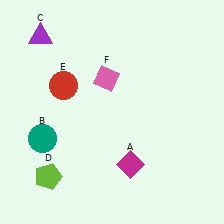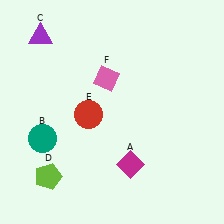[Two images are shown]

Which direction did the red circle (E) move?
The red circle (E) moved down.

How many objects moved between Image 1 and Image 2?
1 object moved between the two images.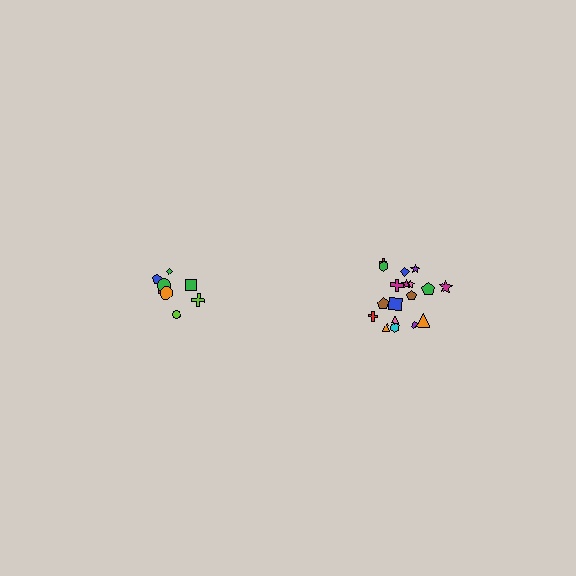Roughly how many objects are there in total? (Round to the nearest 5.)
Roughly 25 objects in total.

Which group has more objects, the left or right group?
The right group.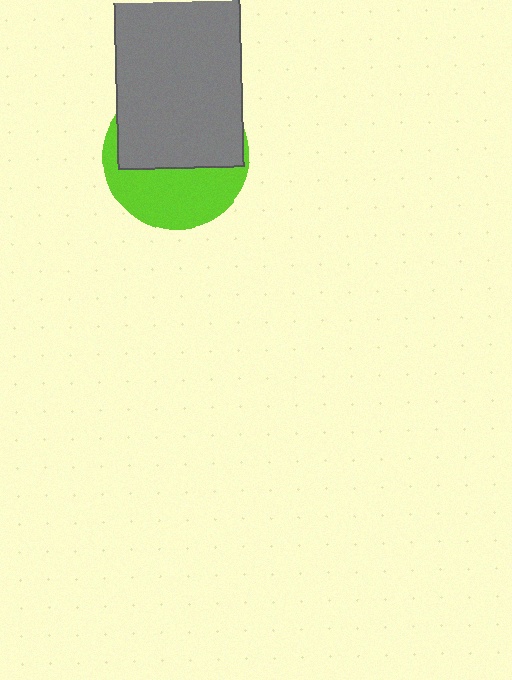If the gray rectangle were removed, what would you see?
You would see the complete lime circle.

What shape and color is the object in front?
The object in front is a gray rectangle.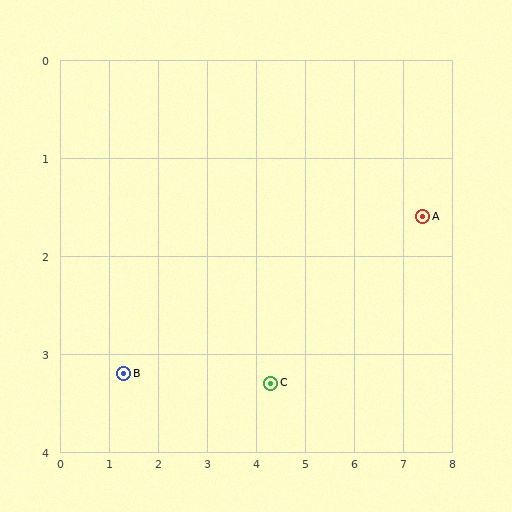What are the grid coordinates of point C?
Point C is at approximately (4.3, 3.3).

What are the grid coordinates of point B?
Point B is at approximately (1.3, 3.2).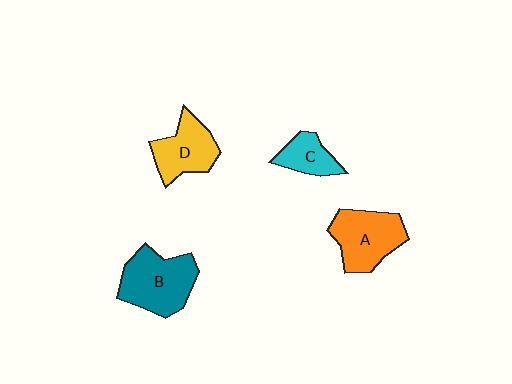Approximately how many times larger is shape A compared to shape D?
Approximately 1.2 times.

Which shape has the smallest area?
Shape C (cyan).